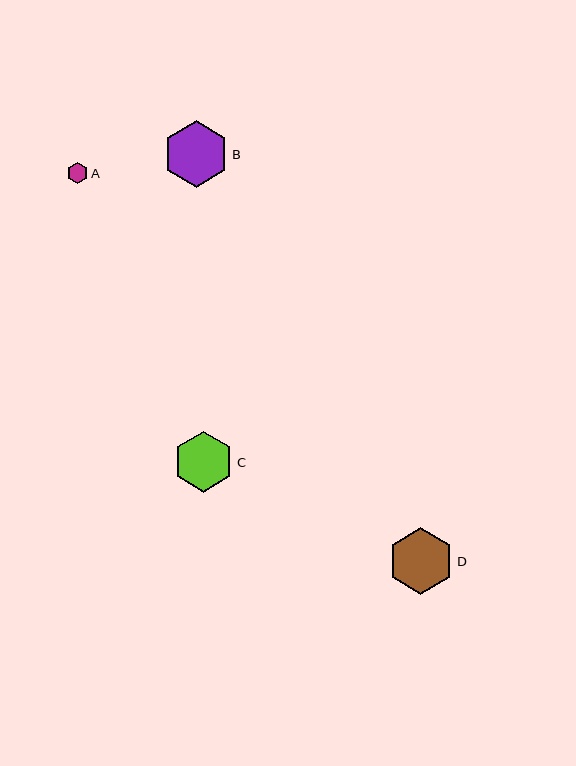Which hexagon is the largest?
Hexagon B is the largest with a size of approximately 67 pixels.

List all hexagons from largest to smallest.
From largest to smallest: B, D, C, A.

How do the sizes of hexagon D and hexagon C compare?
Hexagon D and hexagon C are approximately the same size.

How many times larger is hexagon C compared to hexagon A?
Hexagon C is approximately 2.9 times the size of hexagon A.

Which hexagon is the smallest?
Hexagon A is the smallest with a size of approximately 21 pixels.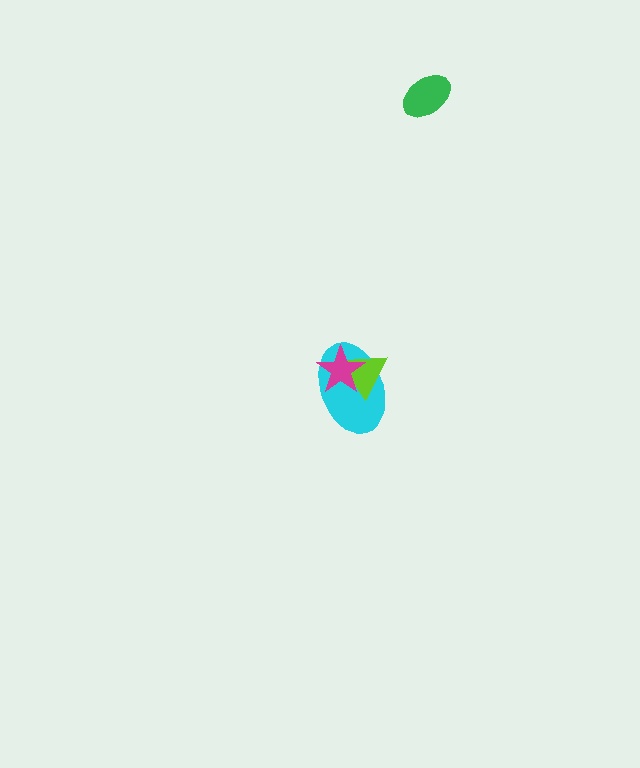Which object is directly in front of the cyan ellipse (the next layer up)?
The lime triangle is directly in front of the cyan ellipse.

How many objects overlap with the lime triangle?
2 objects overlap with the lime triangle.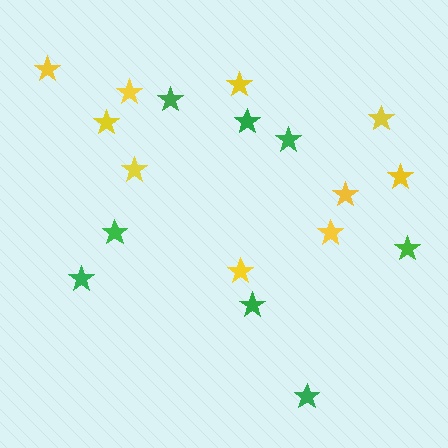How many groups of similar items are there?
There are 2 groups: one group of green stars (8) and one group of yellow stars (10).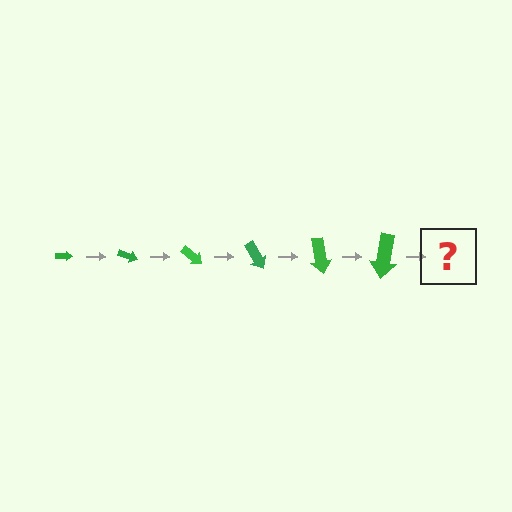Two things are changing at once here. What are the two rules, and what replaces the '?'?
The two rules are that the arrow grows larger each step and it rotates 20 degrees each step. The '?' should be an arrow, larger than the previous one and rotated 120 degrees from the start.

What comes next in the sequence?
The next element should be an arrow, larger than the previous one and rotated 120 degrees from the start.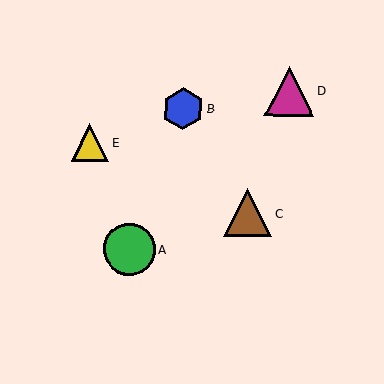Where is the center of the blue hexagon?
The center of the blue hexagon is at (183, 109).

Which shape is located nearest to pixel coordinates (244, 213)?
The brown triangle (labeled C) at (248, 213) is nearest to that location.